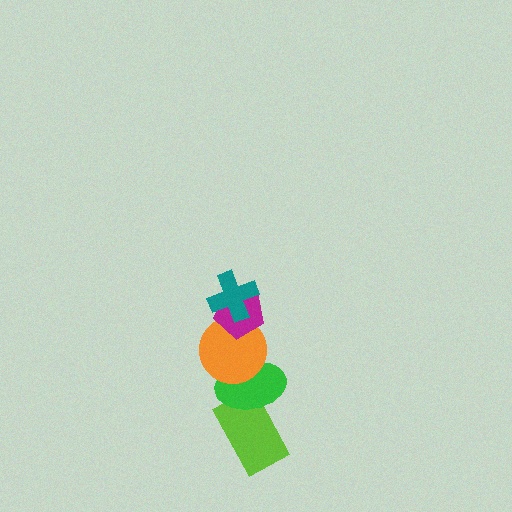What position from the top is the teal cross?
The teal cross is 1st from the top.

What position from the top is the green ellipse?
The green ellipse is 4th from the top.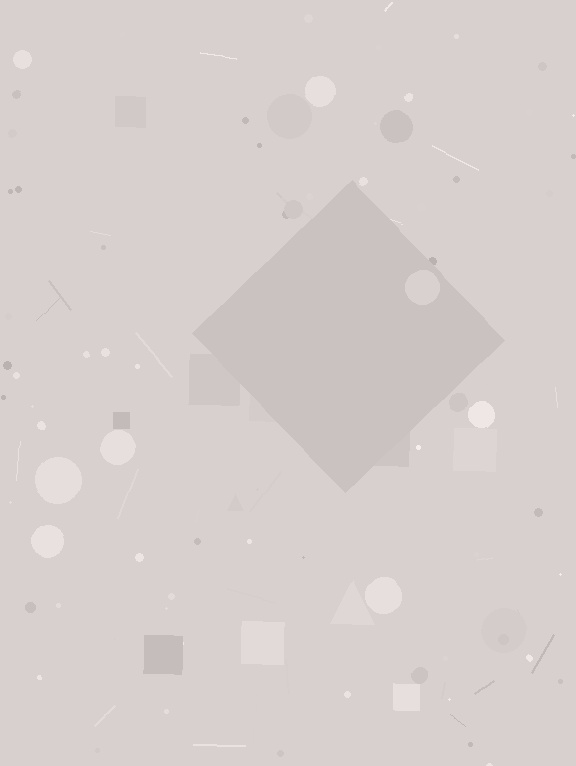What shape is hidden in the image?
A diamond is hidden in the image.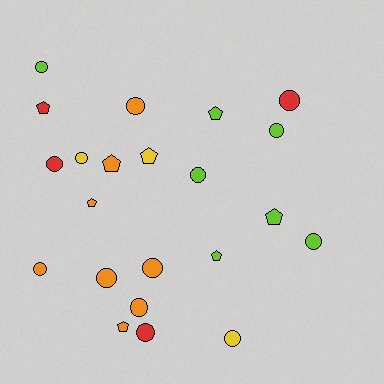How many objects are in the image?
There are 22 objects.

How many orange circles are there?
There are 5 orange circles.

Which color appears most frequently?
Orange, with 8 objects.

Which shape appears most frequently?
Circle, with 14 objects.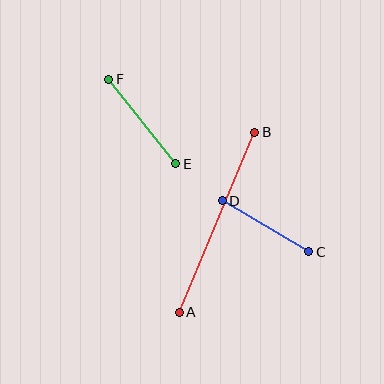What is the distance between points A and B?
The distance is approximately 195 pixels.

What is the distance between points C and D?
The distance is approximately 101 pixels.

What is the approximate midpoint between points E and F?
The midpoint is at approximately (142, 121) pixels.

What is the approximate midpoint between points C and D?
The midpoint is at approximately (266, 226) pixels.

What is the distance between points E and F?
The distance is approximately 108 pixels.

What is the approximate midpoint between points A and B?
The midpoint is at approximately (217, 222) pixels.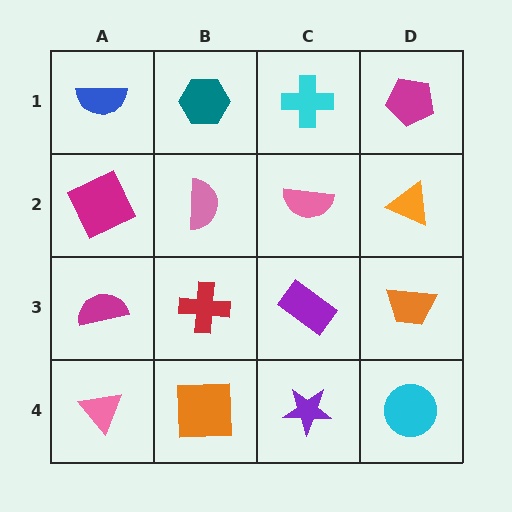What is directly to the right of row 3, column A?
A red cross.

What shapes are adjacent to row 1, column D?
An orange triangle (row 2, column D), a cyan cross (row 1, column C).